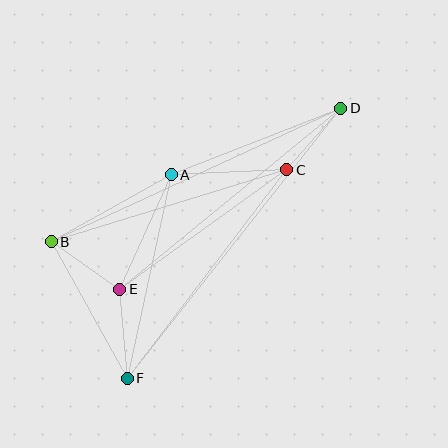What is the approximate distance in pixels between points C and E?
The distance between C and E is approximately 205 pixels.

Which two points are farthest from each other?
Points D and F are farthest from each other.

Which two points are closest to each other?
Points C and D are closest to each other.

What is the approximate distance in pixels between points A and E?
The distance between A and E is approximately 125 pixels.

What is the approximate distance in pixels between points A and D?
The distance between A and D is approximately 182 pixels.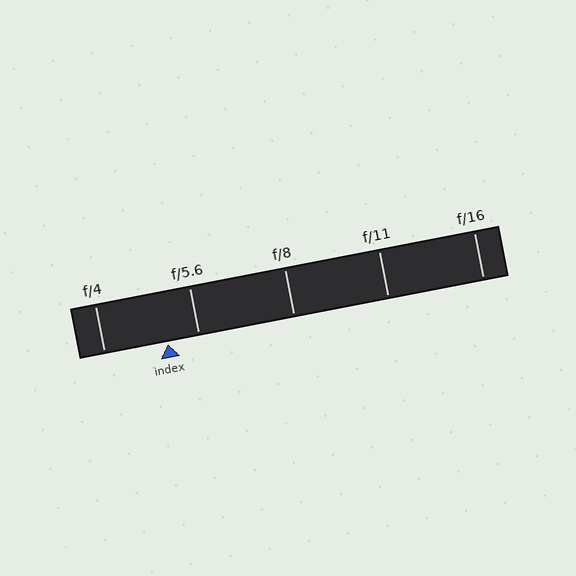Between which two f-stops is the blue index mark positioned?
The index mark is between f/4 and f/5.6.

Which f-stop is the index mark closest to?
The index mark is closest to f/5.6.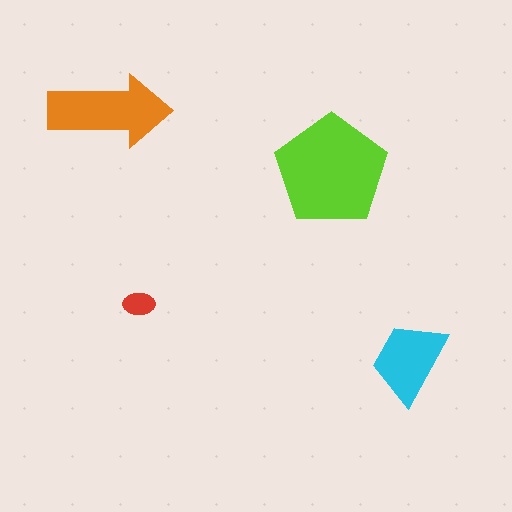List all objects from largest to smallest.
The lime pentagon, the orange arrow, the cyan trapezoid, the red ellipse.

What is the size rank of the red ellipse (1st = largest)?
4th.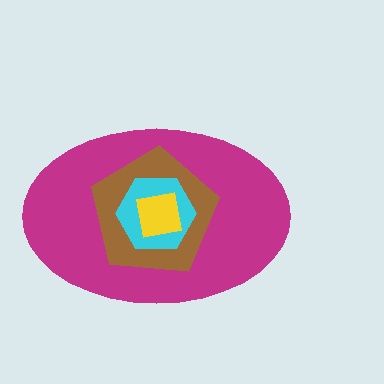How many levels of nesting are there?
4.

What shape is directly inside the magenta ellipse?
The brown pentagon.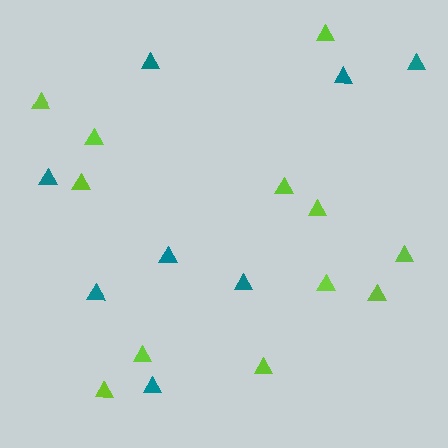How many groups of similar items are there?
There are 2 groups: one group of teal triangles (8) and one group of lime triangles (12).